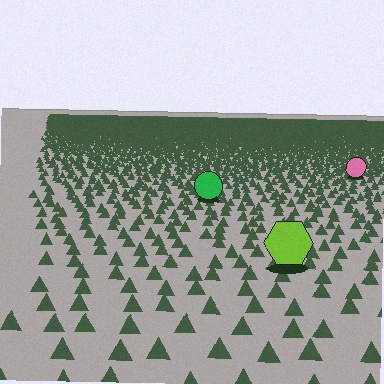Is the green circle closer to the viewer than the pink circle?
Yes. The green circle is closer — you can tell from the texture gradient: the ground texture is coarser near it.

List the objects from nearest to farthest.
From nearest to farthest: the lime hexagon, the green circle, the pink circle.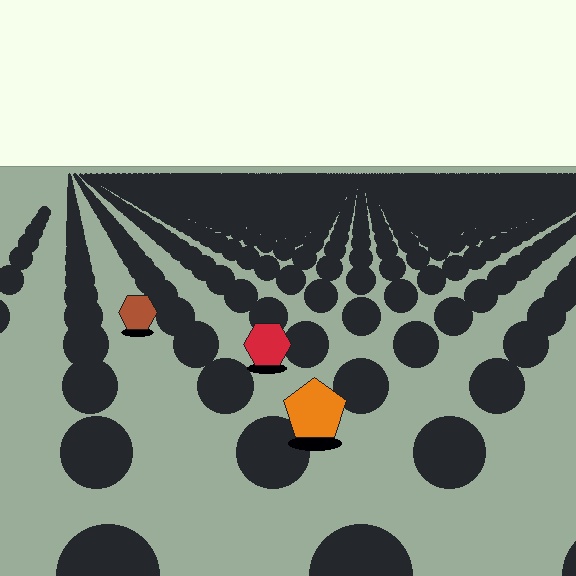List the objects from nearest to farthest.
From nearest to farthest: the orange pentagon, the red hexagon, the brown hexagon.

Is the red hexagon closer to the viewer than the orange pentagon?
No. The orange pentagon is closer — you can tell from the texture gradient: the ground texture is coarser near it.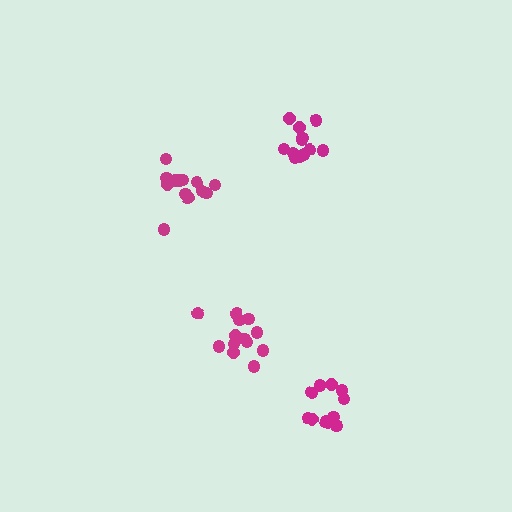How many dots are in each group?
Group 1: 13 dots, Group 2: 12 dots, Group 3: 15 dots, Group 4: 13 dots (53 total).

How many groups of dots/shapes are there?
There are 4 groups.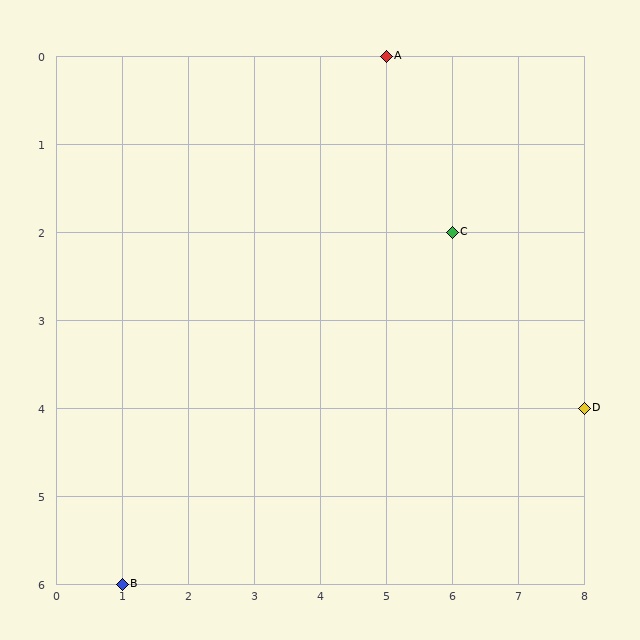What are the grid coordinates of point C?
Point C is at grid coordinates (6, 2).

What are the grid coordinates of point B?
Point B is at grid coordinates (1, 6).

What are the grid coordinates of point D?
Point D is at grid coordinates (8, 4).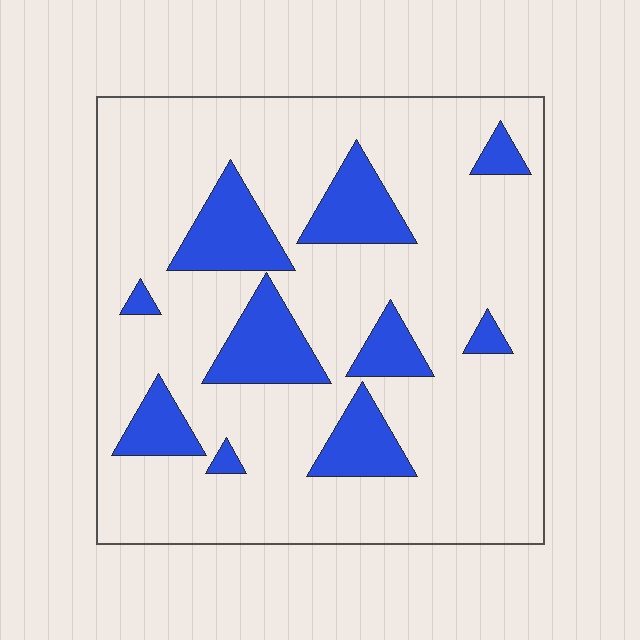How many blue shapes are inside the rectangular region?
10.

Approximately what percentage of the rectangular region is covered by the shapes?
Approximately 20%.